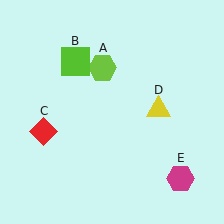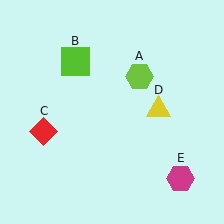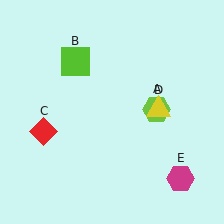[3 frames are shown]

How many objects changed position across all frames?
1 object changed position: lime hexagon (object A).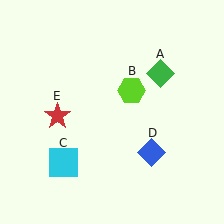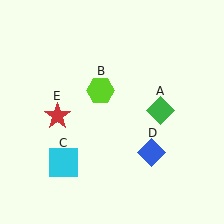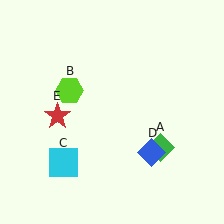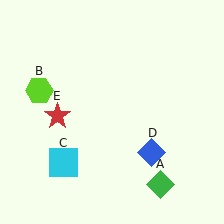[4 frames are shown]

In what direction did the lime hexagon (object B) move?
The lime hexagon (object B) moved left.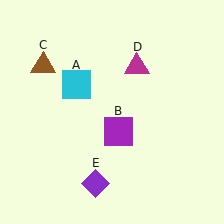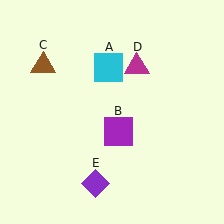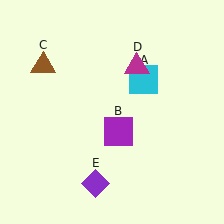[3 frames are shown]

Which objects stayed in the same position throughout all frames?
Purple square (object B) and brown triangle (object C) and magenta triangle (object D) and purple diamond (object E) remained stationary.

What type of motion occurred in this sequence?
The cyan square (object A) rotated clockwise around the center of the scene.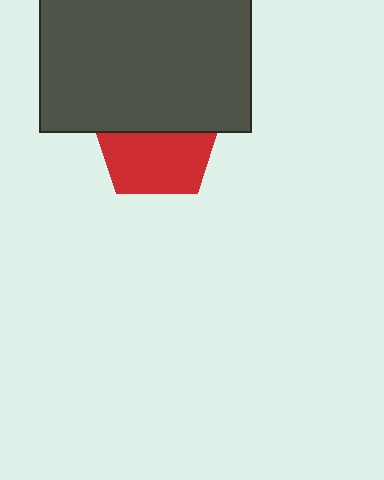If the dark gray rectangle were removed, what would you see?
You would see the complete red pentagon.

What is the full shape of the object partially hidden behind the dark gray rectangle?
The partially hidden object is a red pentagon.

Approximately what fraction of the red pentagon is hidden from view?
Roughly 47% of the red pentagon is hidden behind the dark gray rectangle.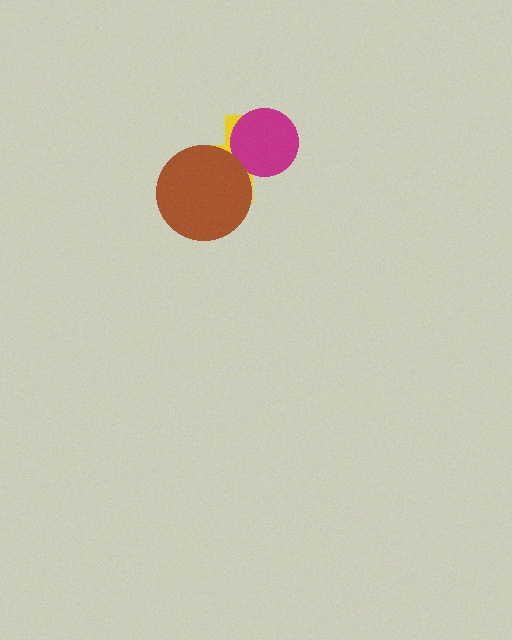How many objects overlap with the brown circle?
1 object overlaps with the brown circle.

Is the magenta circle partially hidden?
No, no other shape covers it.